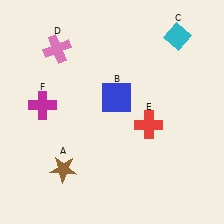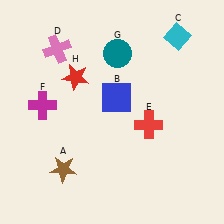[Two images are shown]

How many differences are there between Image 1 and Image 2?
There are 2 differences between the two images.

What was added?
A teal circle (G), a red star (H) were added in Image 2.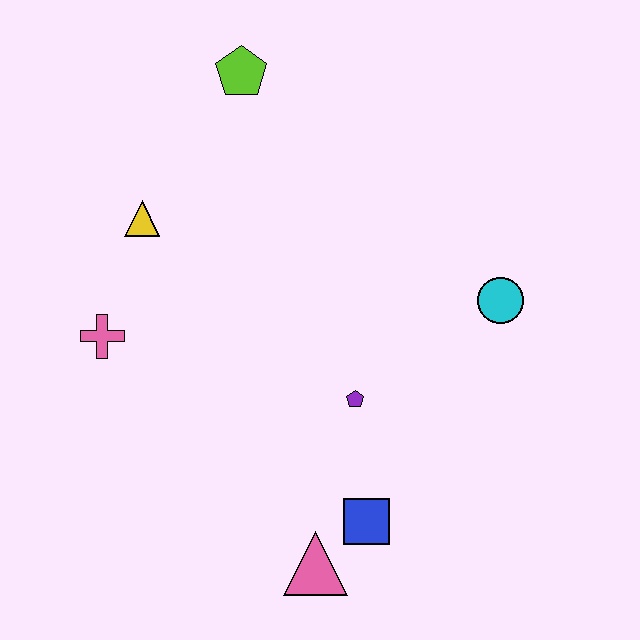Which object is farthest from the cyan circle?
The pink cross is farthest from the cyan circle.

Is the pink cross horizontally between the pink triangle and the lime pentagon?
No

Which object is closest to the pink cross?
The yellow triangle is closest to the pink cross.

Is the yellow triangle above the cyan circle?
Yes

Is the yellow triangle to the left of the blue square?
Yes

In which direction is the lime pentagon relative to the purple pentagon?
The lime pentagon is above the purple pentagon.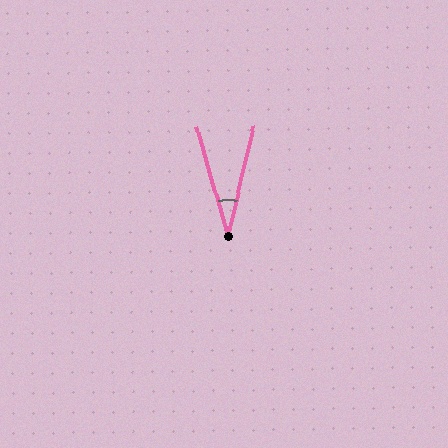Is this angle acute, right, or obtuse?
It is acute.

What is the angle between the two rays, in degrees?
Approximately 29 degrees.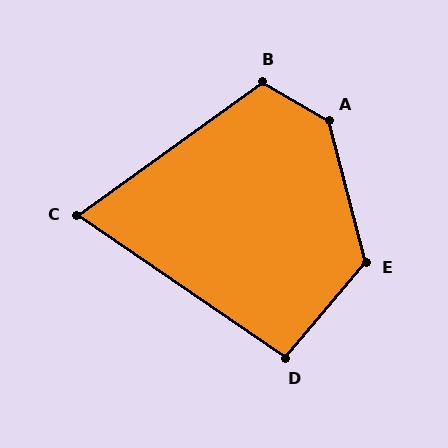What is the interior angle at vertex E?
Approximately 125 degrees (obtuse).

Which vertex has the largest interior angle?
A, at approximately 135 degrees.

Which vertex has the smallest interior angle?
C, at approximately 70 degrees.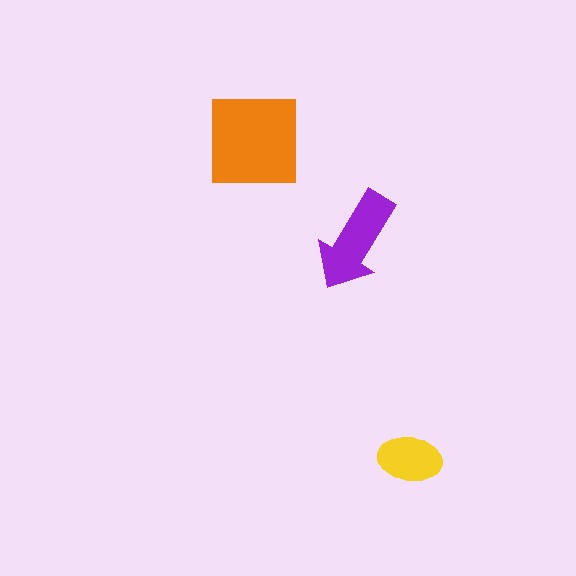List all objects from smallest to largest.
The yellow ellipse, the purple arrow, the orange square.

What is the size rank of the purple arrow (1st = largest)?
2nd.